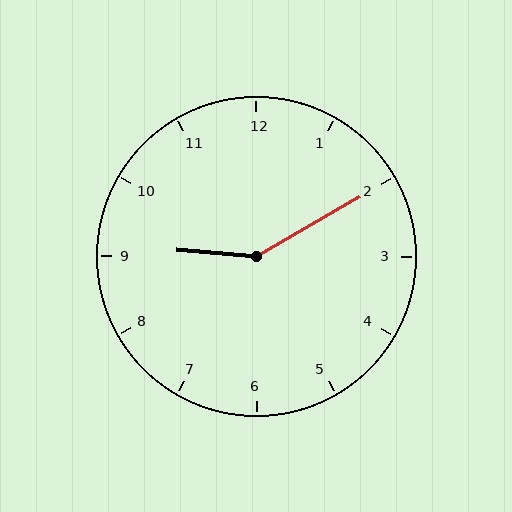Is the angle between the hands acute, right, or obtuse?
It is obtuse.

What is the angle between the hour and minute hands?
Approximately 145 degrees.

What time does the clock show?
9:10.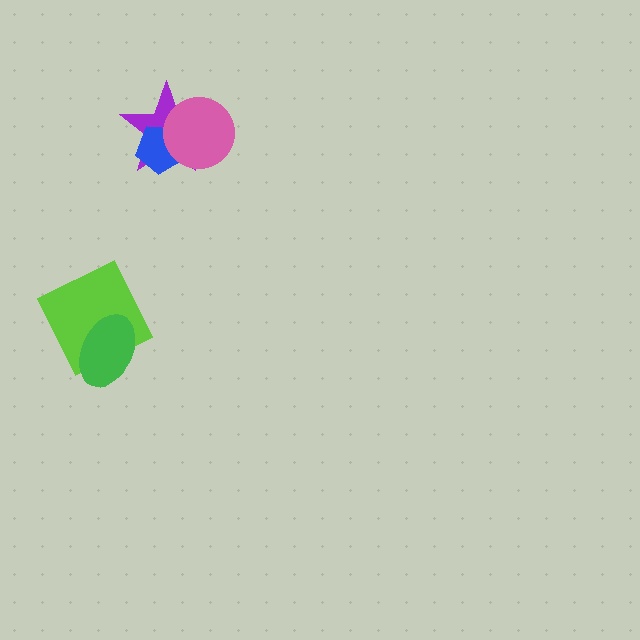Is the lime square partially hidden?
Yes, it is partially covered by another shape.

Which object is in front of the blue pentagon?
The pink circle is in front of the blue pentagon.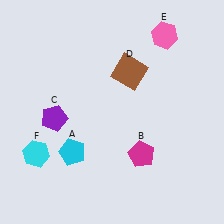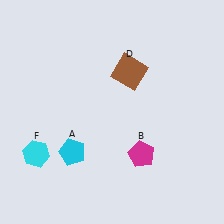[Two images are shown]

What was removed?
The pink hexagon (E), the purple pentagon (C) were removed in Image 2.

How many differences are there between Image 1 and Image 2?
There are 2 differences between the two images.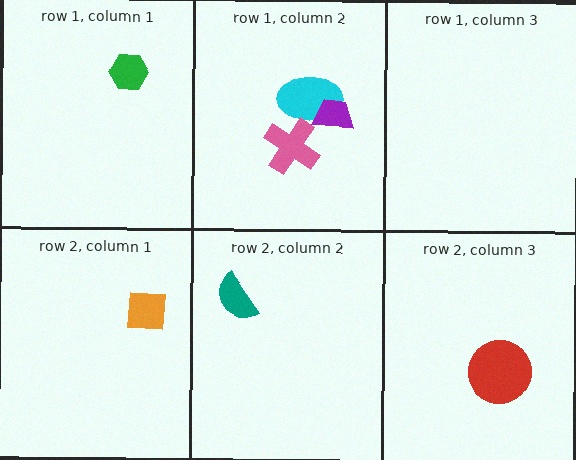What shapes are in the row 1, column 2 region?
The cyan ellipse, the pink cross, the purple trapezoid.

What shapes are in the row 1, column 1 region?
The green hexagon.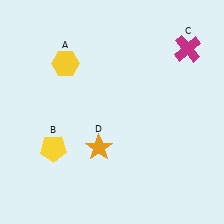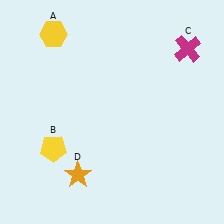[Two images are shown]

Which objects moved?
The objects that moved are: the yellow hexagon (A), the orange star (D).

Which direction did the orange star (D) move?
The orange star (D) moved down.